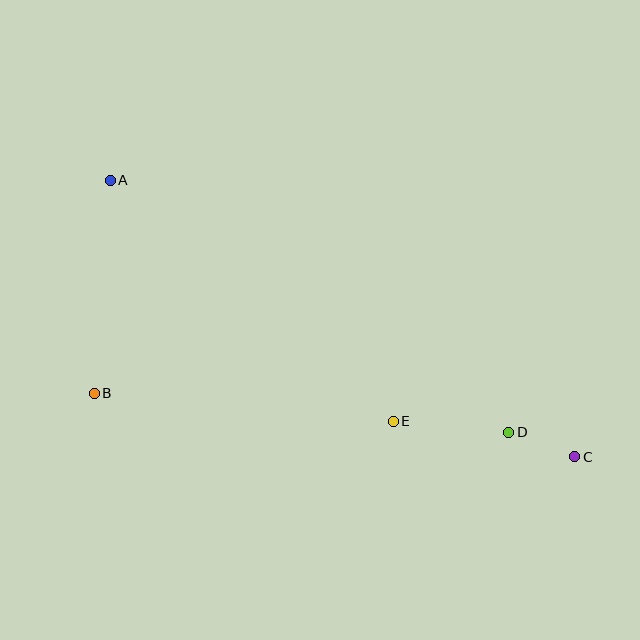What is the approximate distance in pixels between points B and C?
The distance between B and C is approximately 485 pixels.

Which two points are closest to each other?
Points C and D are closest to each other.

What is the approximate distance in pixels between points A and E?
The distance between A and E is approximately 372 pixels.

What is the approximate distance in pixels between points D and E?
The distance between D and E is approximately 116 pixels.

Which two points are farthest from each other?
Points A and C are farthest from each other.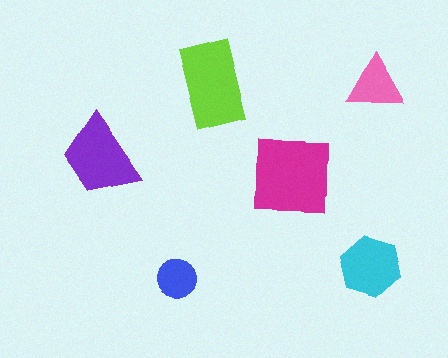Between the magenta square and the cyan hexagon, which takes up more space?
The magenta square.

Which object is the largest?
The magenta square.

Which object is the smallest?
The blue circle.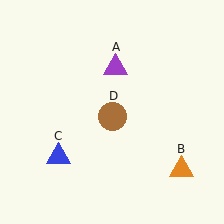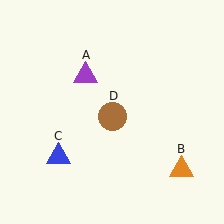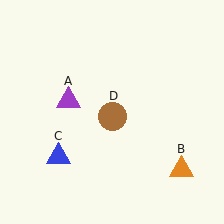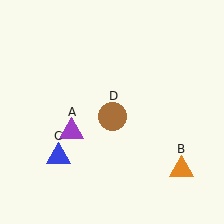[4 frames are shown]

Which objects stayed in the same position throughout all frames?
Orange triangle (object B) and blue triangle (object C) and brown circle (object D) remained stationary.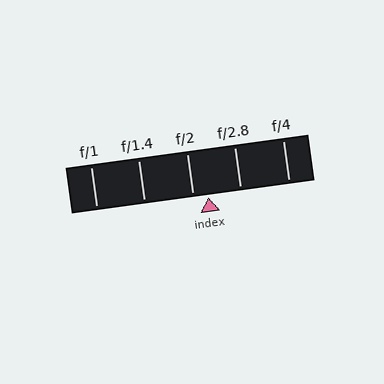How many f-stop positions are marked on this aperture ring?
There are 5 f-stop positions marked.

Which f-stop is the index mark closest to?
The index mark is closest to f/2.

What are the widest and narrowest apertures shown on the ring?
The widest aperture shown is f/1 and the narrowest is f/4.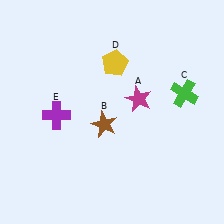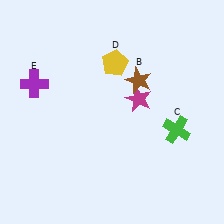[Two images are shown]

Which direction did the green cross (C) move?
The green cross (C) moved down.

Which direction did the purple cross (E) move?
The purple cross (E) moved up.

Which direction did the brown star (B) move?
The brown star (B) moved up.